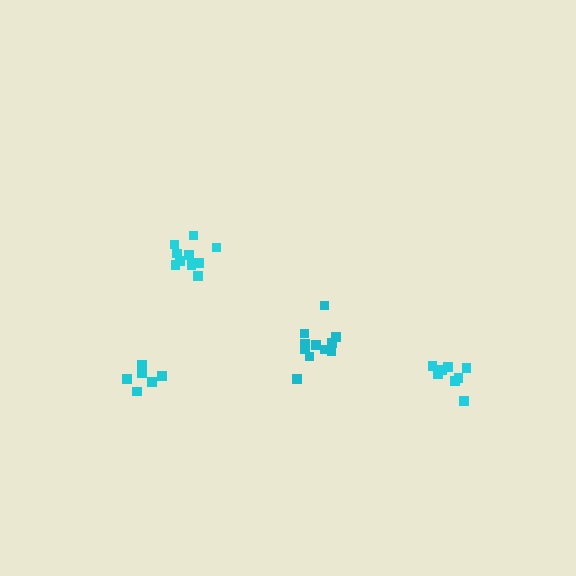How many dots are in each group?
Group 1: 10 dots, Group 2: 6 dots, Group 3: 8 dots, Group 4: 12 dots (36 total).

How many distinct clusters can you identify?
There are 4 distinct clusters.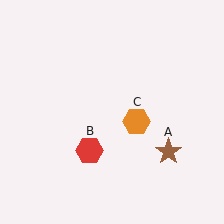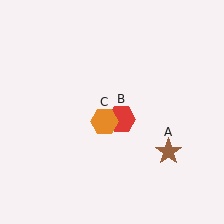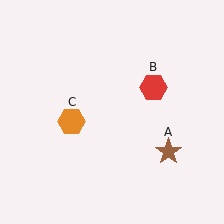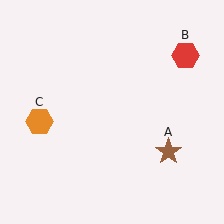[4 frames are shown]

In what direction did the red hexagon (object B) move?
The red hexagon (object B) moved up and to the right.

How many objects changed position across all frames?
2 objects changed position: red hexagon (object B), orange hexagon (object C).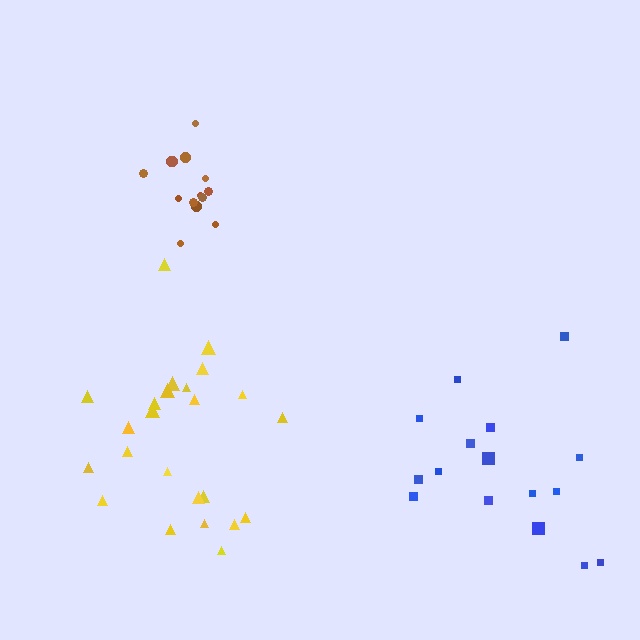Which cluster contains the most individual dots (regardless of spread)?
Yellow (25).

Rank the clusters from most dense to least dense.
brown, yellow, blue.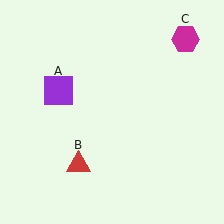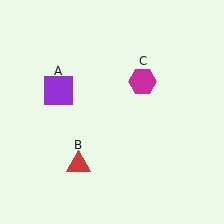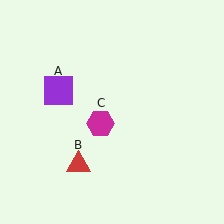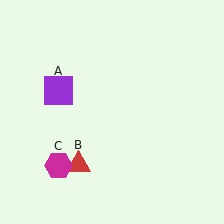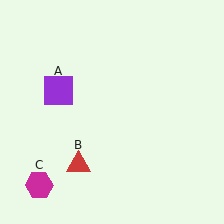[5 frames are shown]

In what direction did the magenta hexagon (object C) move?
The magenta hexagon (object C) moved down and to the left.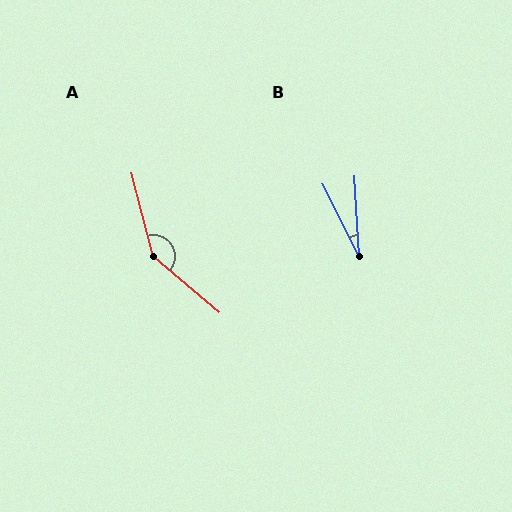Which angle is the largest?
A, at approximately 145 degrees.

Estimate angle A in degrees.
Approximately 145 degrees.